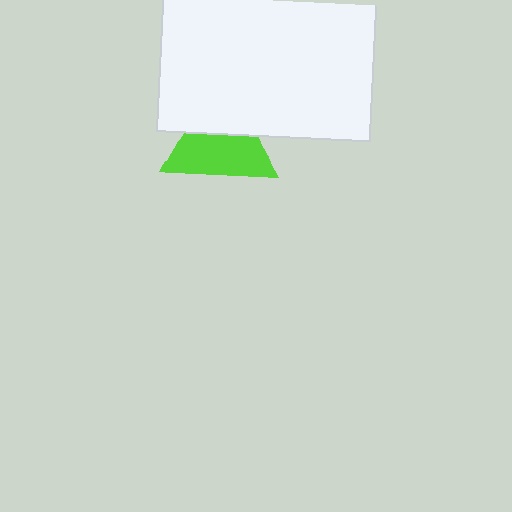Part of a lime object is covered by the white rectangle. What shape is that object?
It is a triangle.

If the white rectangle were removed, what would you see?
You would see the complete lime triangle.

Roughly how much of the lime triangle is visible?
About half of it is visible (roughly 62%).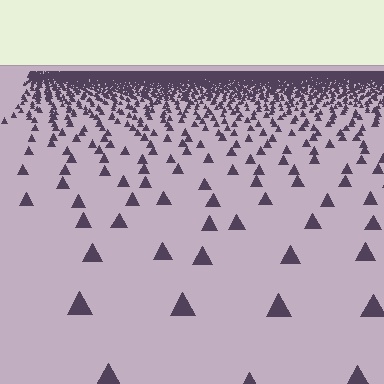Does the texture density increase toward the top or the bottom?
Density increases toward the top.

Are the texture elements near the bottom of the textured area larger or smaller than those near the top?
Larger. Near the bottom, elements are closer to the viewer and appear at a bigger on-screen size.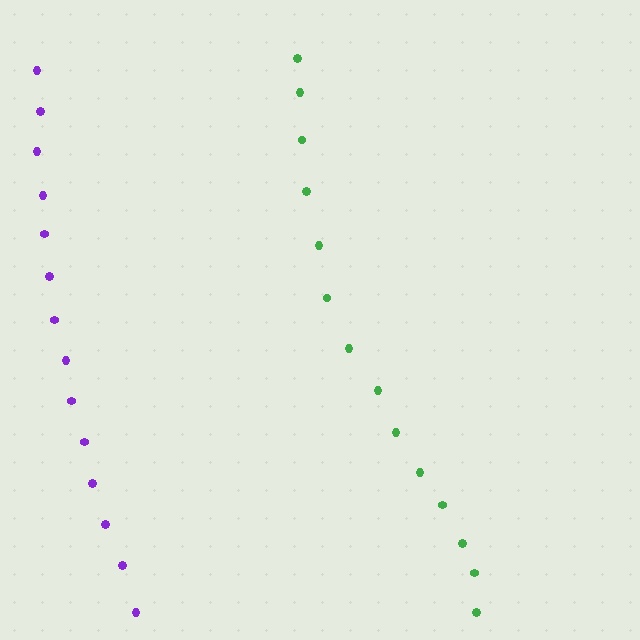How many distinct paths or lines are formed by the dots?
There are 2 distinct paths.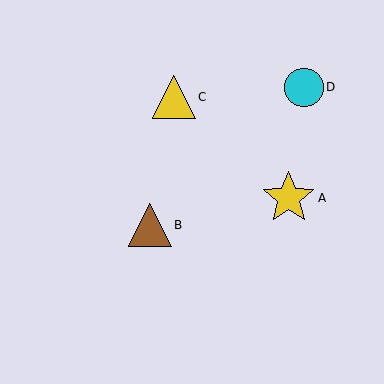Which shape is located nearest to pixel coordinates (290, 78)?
The cyan circle (labeled D) at (304, 87) is nearest to that location.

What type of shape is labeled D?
Shape D is a cyan circle.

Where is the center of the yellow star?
The center of the yellow star is at (289, 198).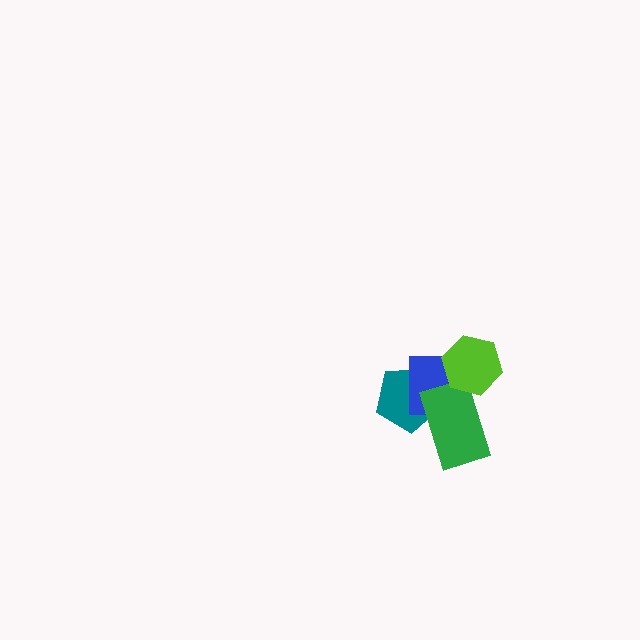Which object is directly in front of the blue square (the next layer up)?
The green rectangle is directly in front of the blue square.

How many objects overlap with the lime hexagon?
2 objects overlap with the lime hexagon.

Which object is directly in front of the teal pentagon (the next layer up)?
The blue square is directly in front of the teal pentagon.